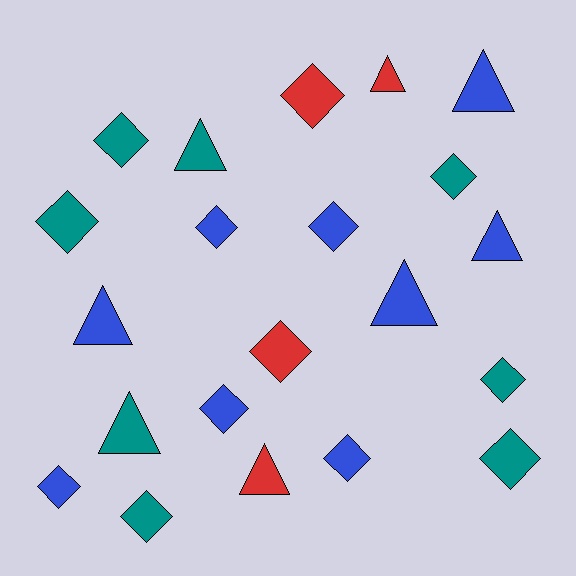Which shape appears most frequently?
Diamond, with 13 objects.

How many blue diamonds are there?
There are 5 blue diamonds.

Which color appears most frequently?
Blue, with 9 objects.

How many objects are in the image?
There are 21 objects.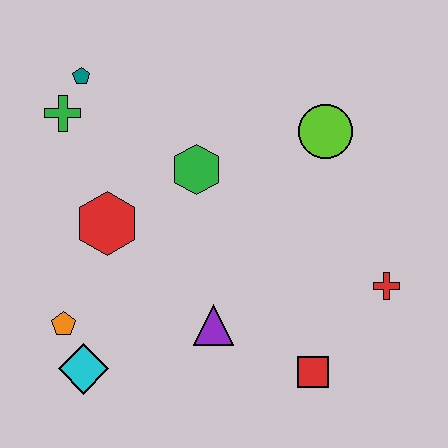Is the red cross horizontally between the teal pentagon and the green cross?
No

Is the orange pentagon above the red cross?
No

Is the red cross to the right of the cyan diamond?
Yes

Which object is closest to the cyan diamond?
The orange pentagon is closest to the cyan diamond.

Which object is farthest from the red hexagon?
The red cross is farthest from the red hexagon.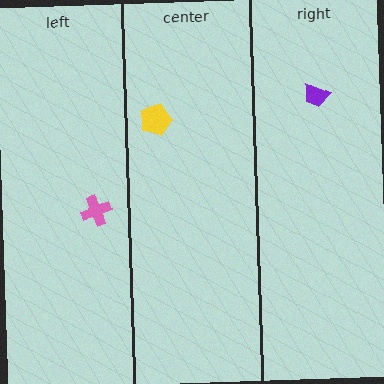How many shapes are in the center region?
1.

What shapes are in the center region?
The yellow pentagon.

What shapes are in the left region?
The pink cross.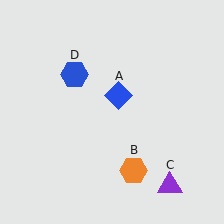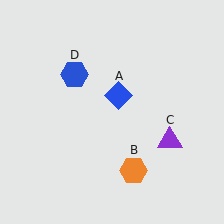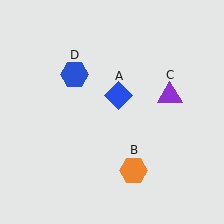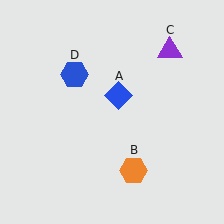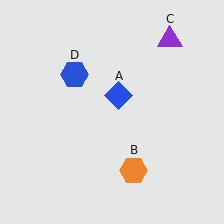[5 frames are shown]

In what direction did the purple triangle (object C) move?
The purple triangle (object C) moved up.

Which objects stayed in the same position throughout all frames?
Blue diamond (object A) and orange hexagon (object B) and blue hexagon (object D) remained stationary.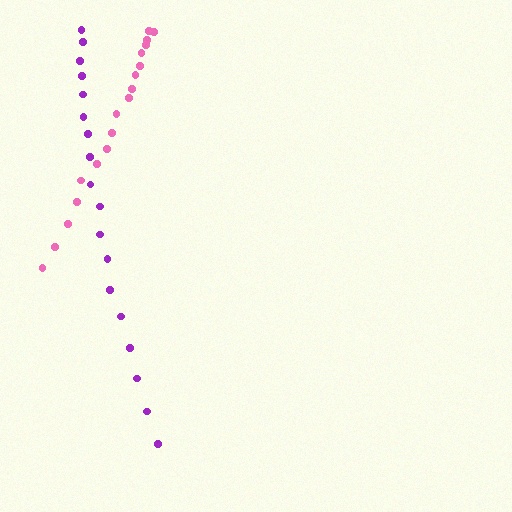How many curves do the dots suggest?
There are 2 distinct paths.